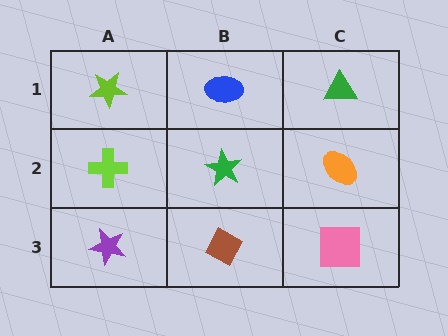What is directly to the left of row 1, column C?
A blue ellipse.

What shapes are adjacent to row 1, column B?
A green star (row 2, column B), a lime star (row 1, column A), a green triangle (row 1, column C).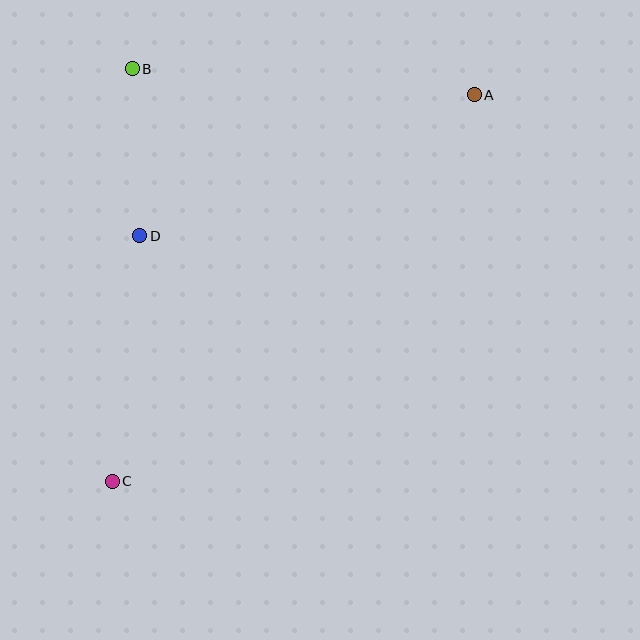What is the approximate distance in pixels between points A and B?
The distance between A and B is approximately 343 pixels.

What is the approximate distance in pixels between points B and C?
The distance between B and C is approximately 413 pixels.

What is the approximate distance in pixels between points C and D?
The distance between C and D is approximately 247 pixels.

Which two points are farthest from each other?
Points A and C are farthest from each other.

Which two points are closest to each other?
Points B and D are closest to each other.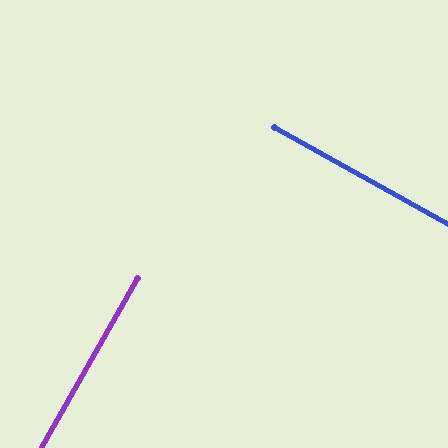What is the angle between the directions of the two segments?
Approximately 90 degrees.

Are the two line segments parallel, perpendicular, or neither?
Perpendicular — they meet at approximately 90°.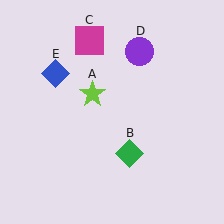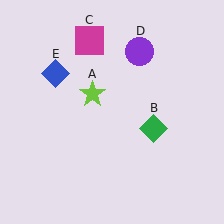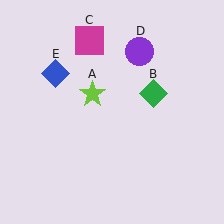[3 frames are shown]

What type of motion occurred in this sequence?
The green diamond (object B) rotated counterclockwise around the center of the scene.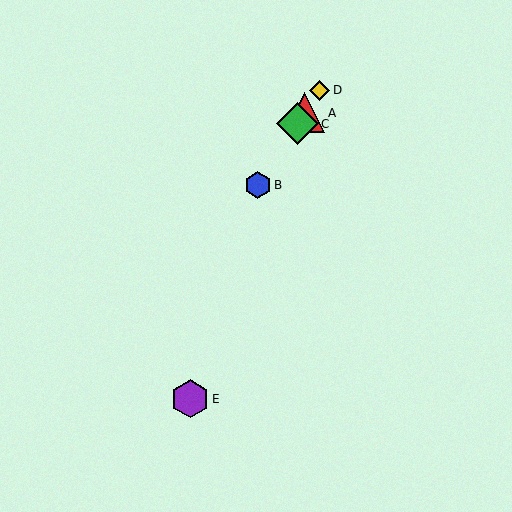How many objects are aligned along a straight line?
4 objects (A, B, C, D) are aligned along a straight line.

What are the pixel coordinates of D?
Object D is at (320, 90).